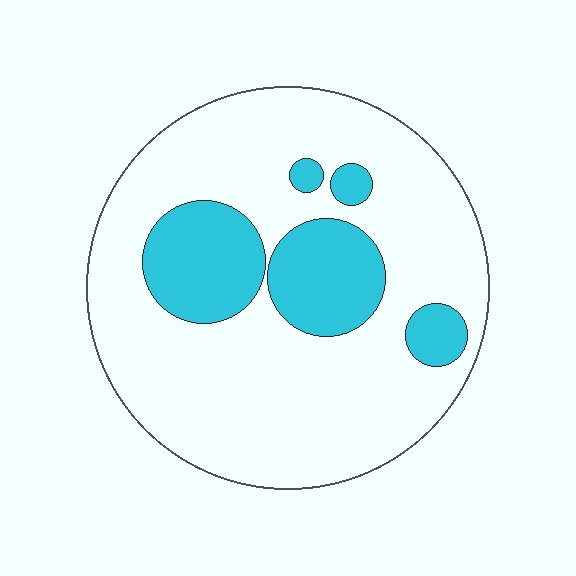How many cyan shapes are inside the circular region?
5.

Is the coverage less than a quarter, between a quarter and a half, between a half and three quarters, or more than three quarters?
Less than a quarter.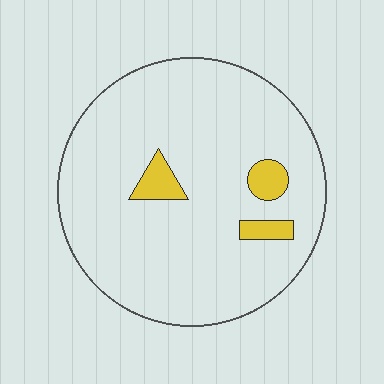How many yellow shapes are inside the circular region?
3.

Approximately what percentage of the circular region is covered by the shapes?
Approximately 5%.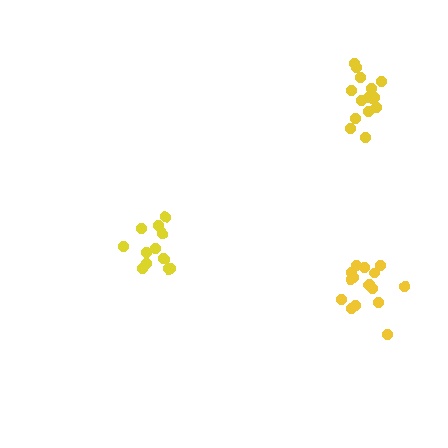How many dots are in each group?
Group 1: 13 dots, Group 2: 15 dots, Group 3: 15 dots (43 total).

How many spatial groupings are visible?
There are 3 spatial groupings.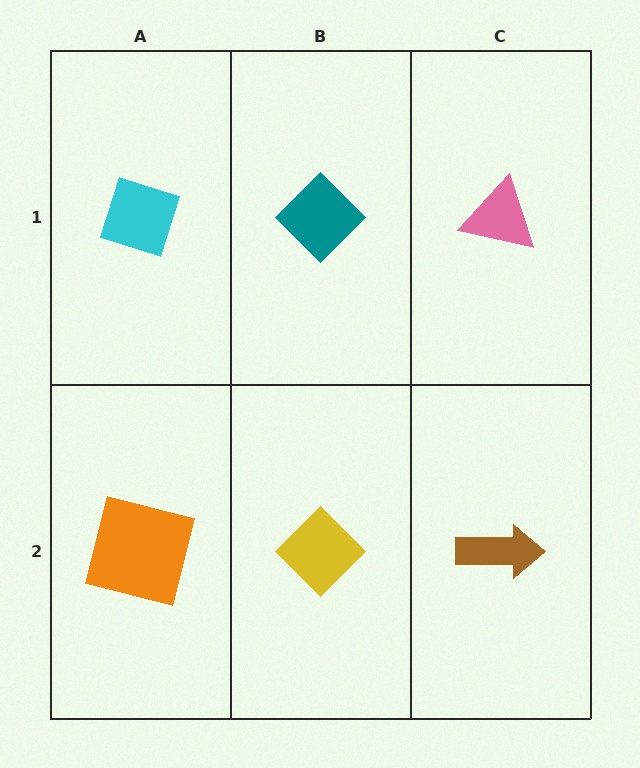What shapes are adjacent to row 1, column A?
An orange square (row 2, column A), a teal diamond (row 1, column B).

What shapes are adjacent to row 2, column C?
A pink triangle (row 1, column C), a yellow diamond (row 2, column B).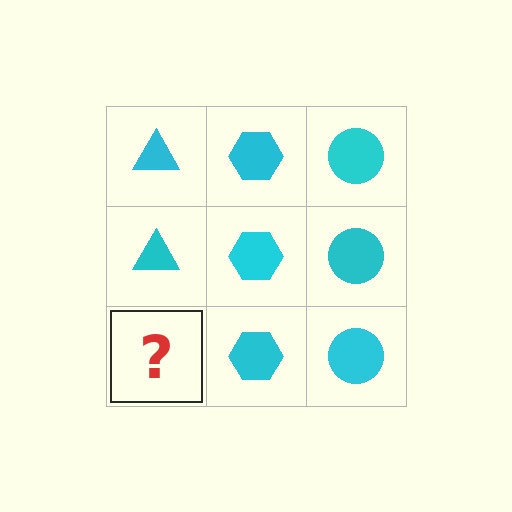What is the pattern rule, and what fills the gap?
The rule is that each column has a consistent shape. The gap should be filled with a cyan triangle.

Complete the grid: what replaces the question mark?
The question mark should be replaced with a cyan triangle.